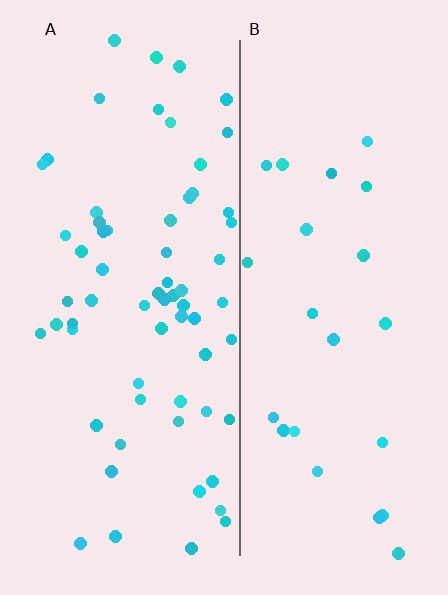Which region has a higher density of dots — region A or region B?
A (the left).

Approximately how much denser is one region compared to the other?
Approximately 2.7× — region A over region B.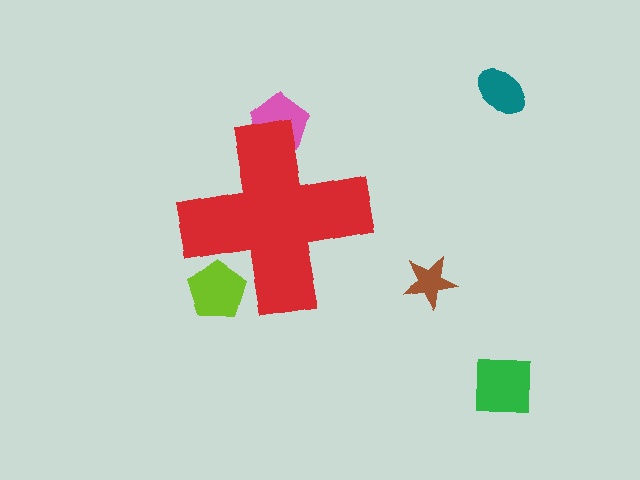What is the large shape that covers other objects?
A red cross.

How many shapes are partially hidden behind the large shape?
2 shapes are partially hidden.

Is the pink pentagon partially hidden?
Yes, the pink pentagon is partially hidden behind the red cross.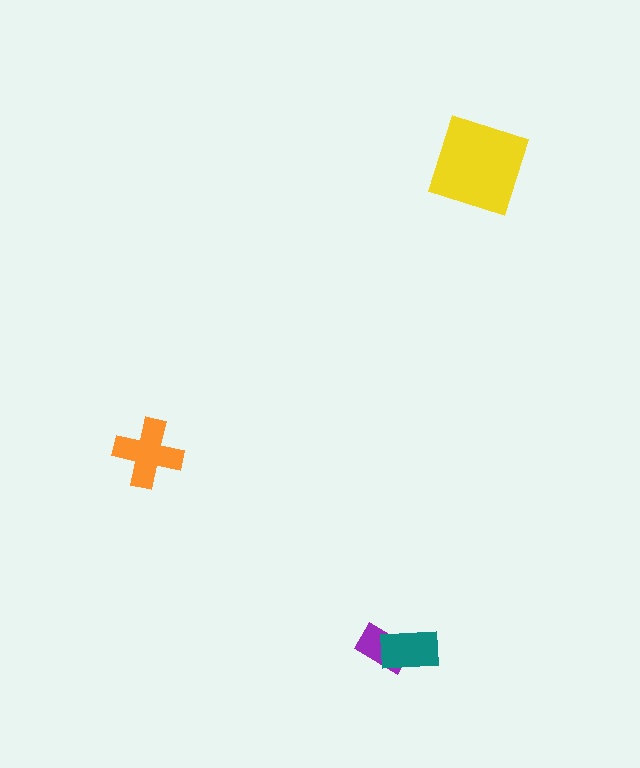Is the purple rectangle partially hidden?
Yes, it is partially covered by another shape.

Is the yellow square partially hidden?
No, no other shape covers it.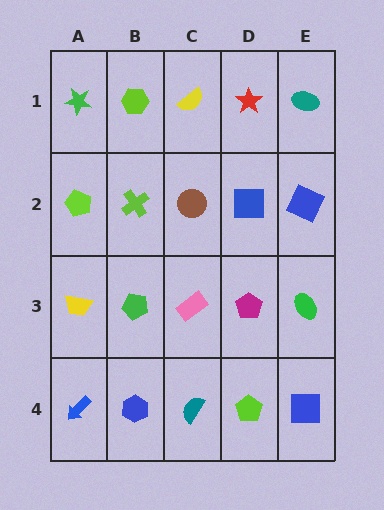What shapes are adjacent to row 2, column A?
A green star (row 1, column A), a yellow trapezoid (row 3, column A), a lime cross (row 2, column B).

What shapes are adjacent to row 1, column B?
A lime cross (row 2, column B), a green star (row 1, column A), a yellow semicircle (row 1, column C).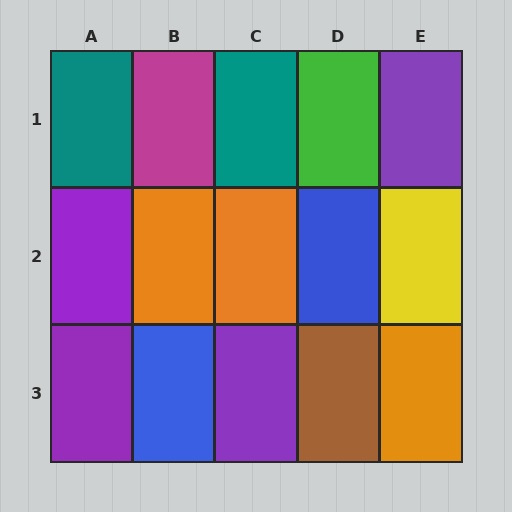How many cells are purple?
4 cells are purple.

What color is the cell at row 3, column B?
Blue.